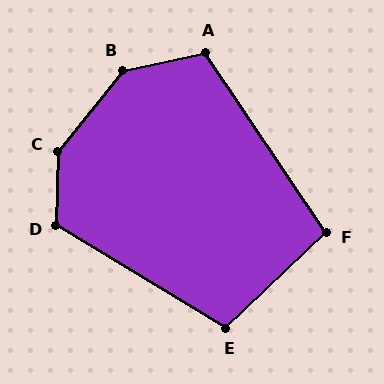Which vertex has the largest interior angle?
C, at approximately 143 degrees.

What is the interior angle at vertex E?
Approximately 105 degrees (obtuse).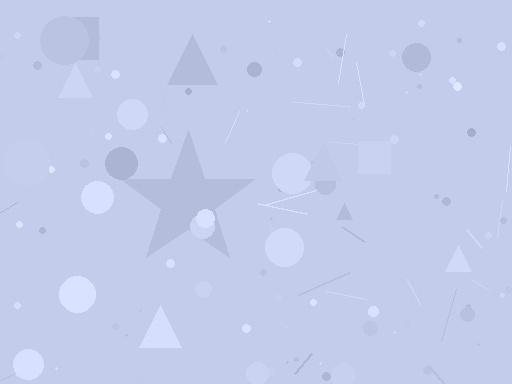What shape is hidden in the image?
A star is hidden in the image.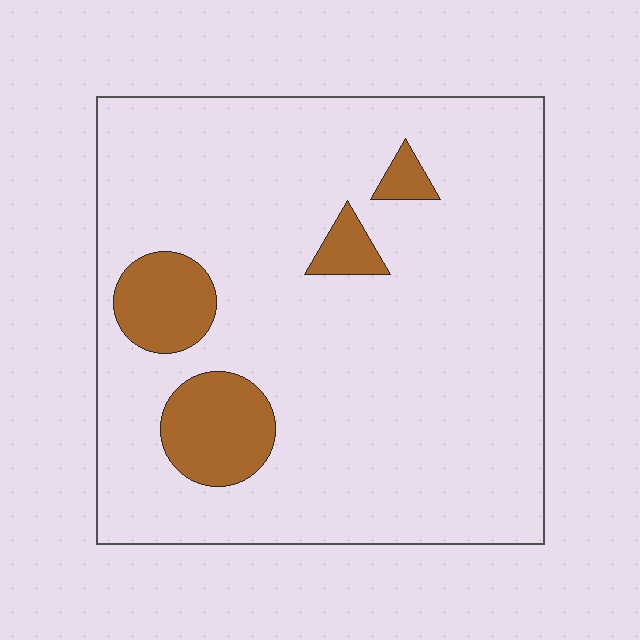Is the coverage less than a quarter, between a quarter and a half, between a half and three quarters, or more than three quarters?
Less than a quarter.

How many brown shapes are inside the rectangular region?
4.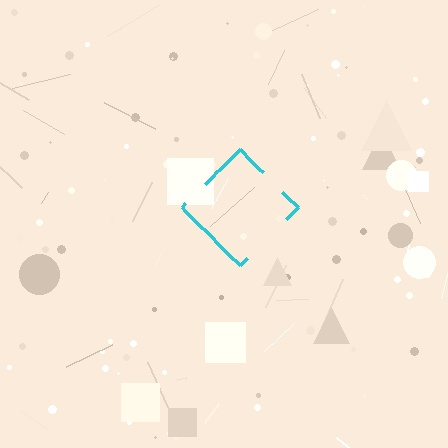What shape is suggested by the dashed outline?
The dashed outline suggests a diamond.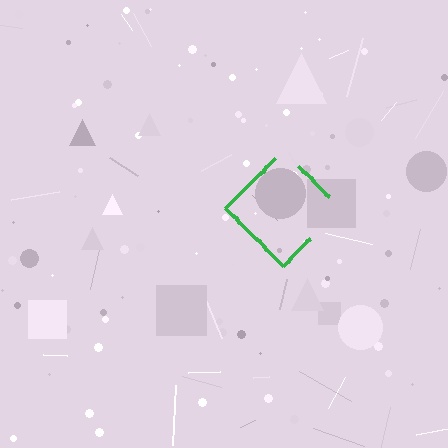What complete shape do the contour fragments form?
The contour fragments form a diamond.